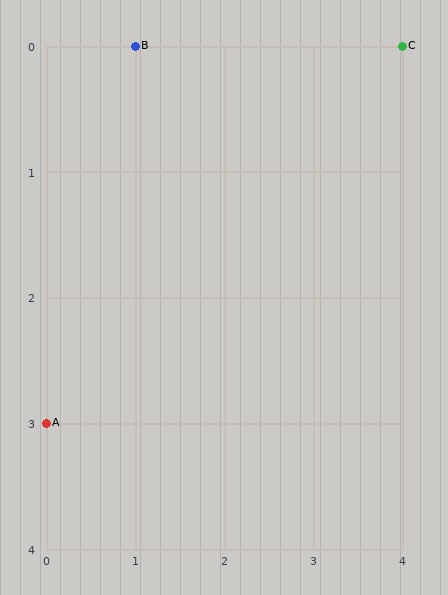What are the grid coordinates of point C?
Point C is at grid coordinates (4, 0).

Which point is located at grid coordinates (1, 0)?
Point B is at (1, 0).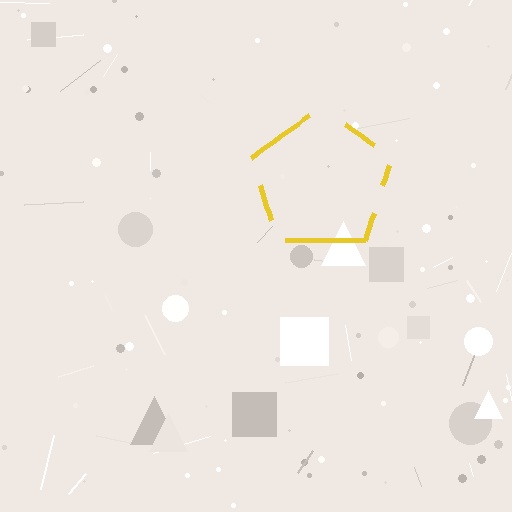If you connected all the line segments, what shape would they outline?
They would outline a pentagon.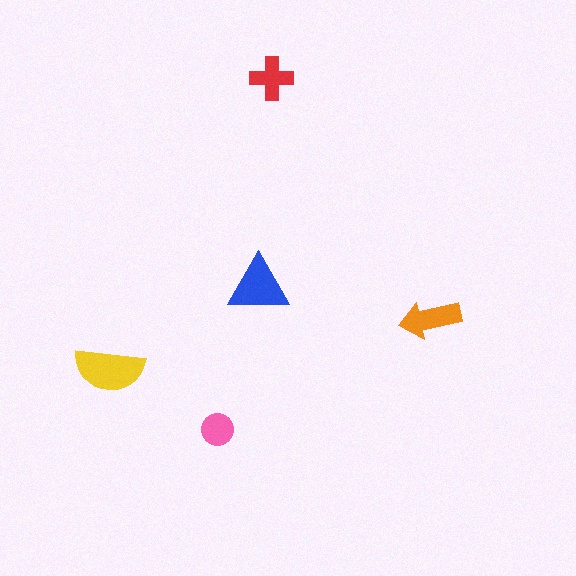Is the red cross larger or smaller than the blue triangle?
Smaller.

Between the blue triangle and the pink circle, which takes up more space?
The blue triangle.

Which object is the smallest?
The pink circle.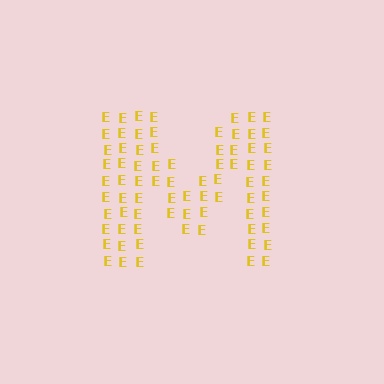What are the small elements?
The small elements are letter E's.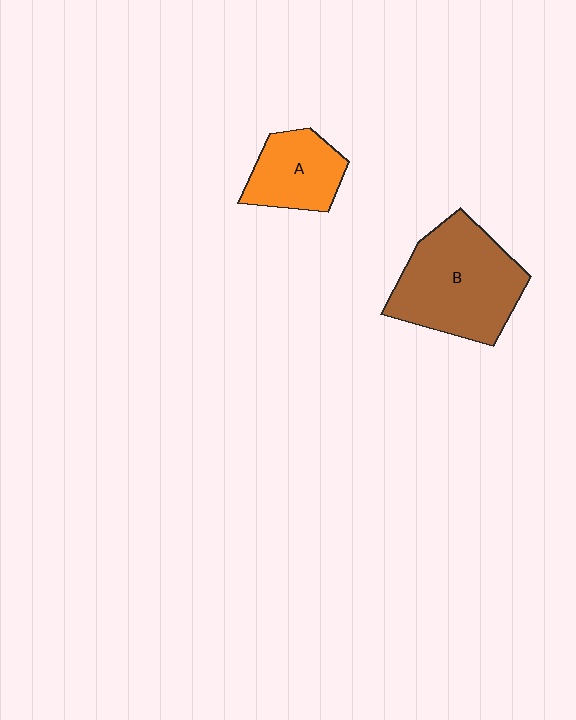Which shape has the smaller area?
Shape A (orange).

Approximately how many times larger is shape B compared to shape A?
Approximately 1.9 times.